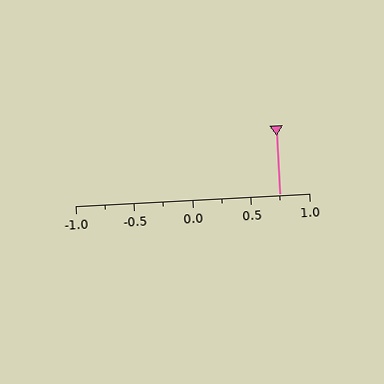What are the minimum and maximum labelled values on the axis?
The axis runs from -1.0 to 1.0.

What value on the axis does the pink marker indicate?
The marker indicates approximately 0.75.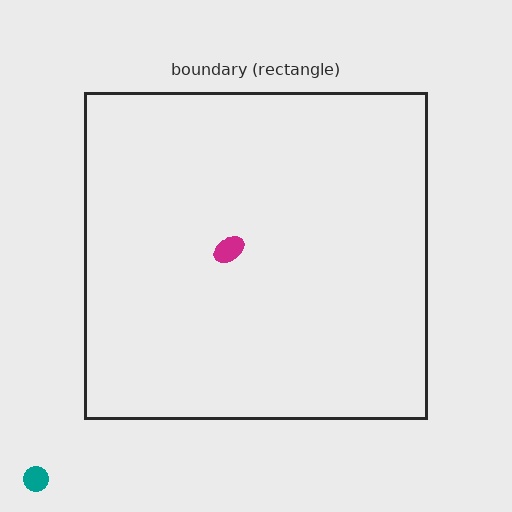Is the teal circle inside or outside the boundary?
Outside.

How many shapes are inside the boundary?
1 inside, 1 outside.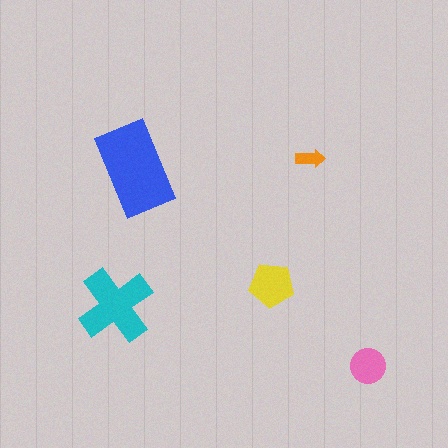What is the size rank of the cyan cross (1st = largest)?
2nd.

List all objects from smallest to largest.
The orange arrow, the pink circle, the yellow pentagon, the cyan cross, the blue rectangle.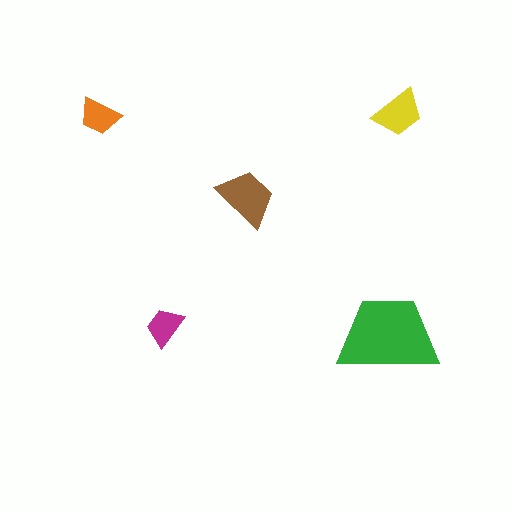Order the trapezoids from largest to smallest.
the green one, the brown one, the yellow one, the orange one, the magenta one.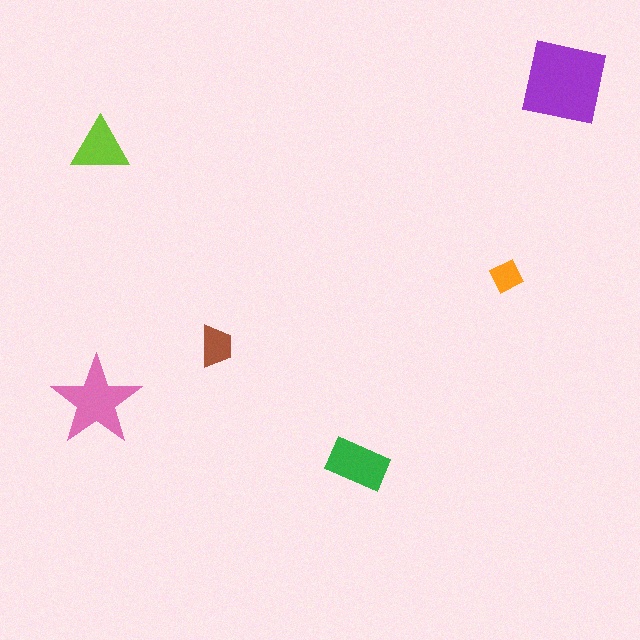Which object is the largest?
The purple square.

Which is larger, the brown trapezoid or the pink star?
The pink star.